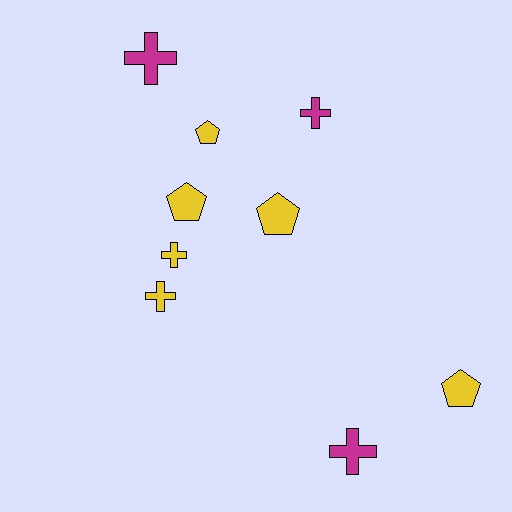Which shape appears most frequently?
Cross, with 5 objects.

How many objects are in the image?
There are 9 objects.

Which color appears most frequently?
Yellow, with 6 objects.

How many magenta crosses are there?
There are 3 magenta crosses.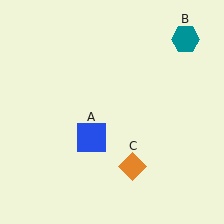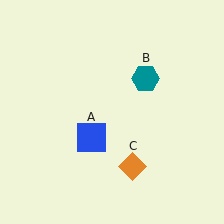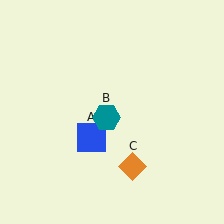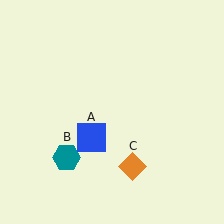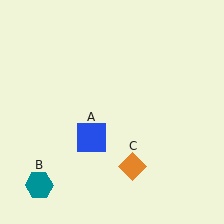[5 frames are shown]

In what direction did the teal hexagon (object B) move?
The teal hexagon (object B) moved down and to the left.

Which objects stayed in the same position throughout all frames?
Blue square (object A) and orange diamond (object C) remained stationary.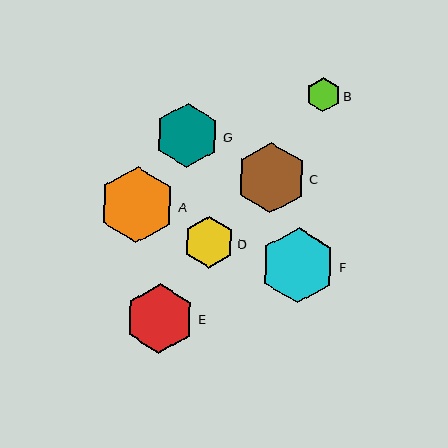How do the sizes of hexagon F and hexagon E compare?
Hexagon F and hexagon E are approximately the same size.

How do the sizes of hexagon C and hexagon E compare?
Hexagon C and hexagon E are approximately the same size.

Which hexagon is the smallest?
Hexagon B is the smallest with a size of approximately 34 pixels.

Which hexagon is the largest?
Hexagon A is the largest with a size of approximately 76 pixels.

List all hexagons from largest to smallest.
From largest to smallest: A, F, C, E, G, D, B.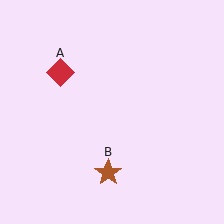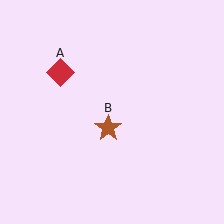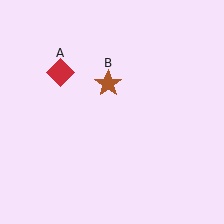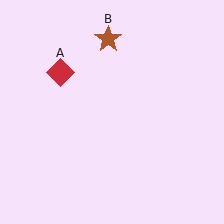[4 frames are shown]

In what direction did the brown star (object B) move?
The brown star (object B) moved up.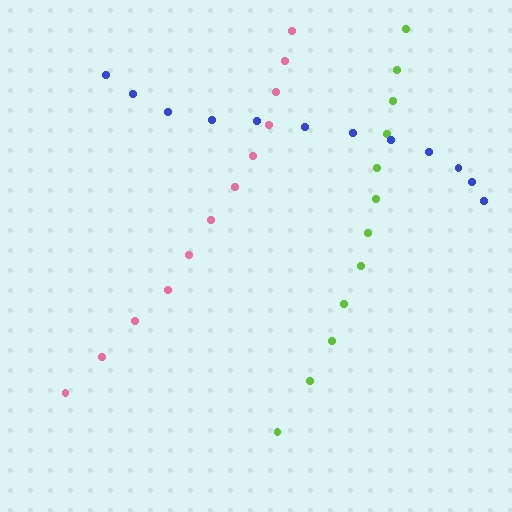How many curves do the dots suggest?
There are 3 distinct paths.